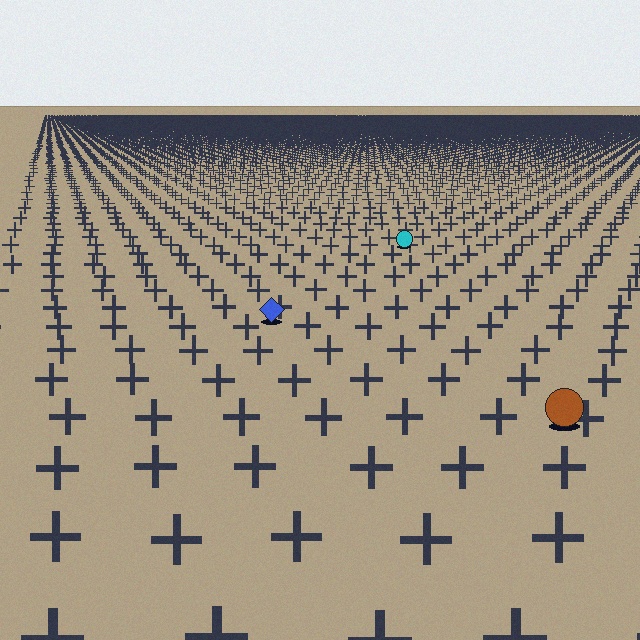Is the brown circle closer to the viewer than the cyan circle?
Yes. The brown circle is closer — you can tell from the texture gradient: the ground texture is coarser near it.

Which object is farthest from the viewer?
The cyan circle is farthest from the viewer. It appears smaller and the ground texture around it is denser.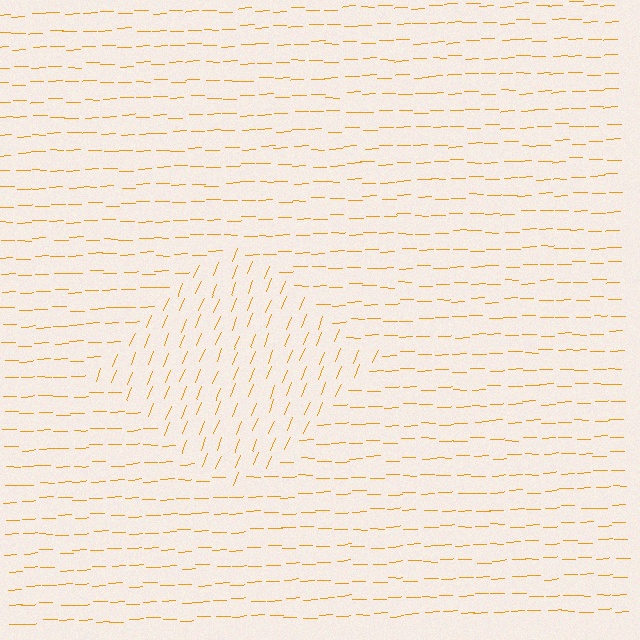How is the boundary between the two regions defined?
The boundary is defined purely by a change in line orientation (approximately 67 degrees difference). All lines are the same color and thickness.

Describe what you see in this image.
The image is filled with small orange line segments. A diamond region in the image has lines oriented differently from the surrounding lines, creating a visible texture boundary.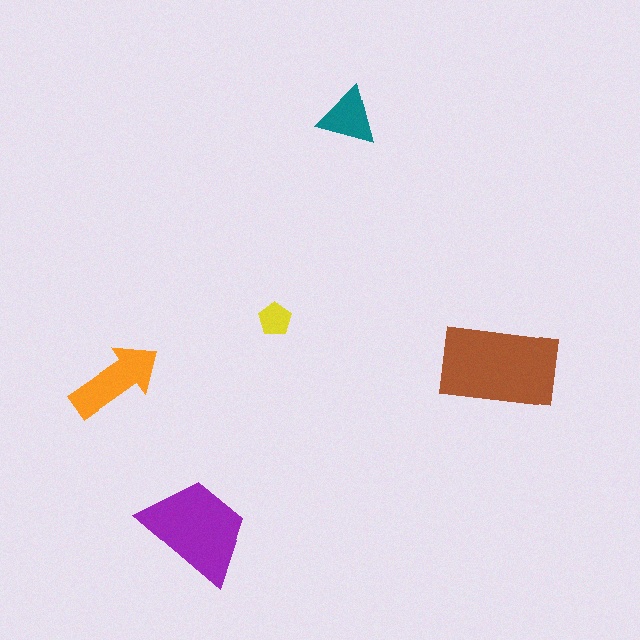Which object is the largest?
The brown rectangle.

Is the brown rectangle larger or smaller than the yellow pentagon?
Larger.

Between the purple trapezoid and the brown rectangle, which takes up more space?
The brown rectangle.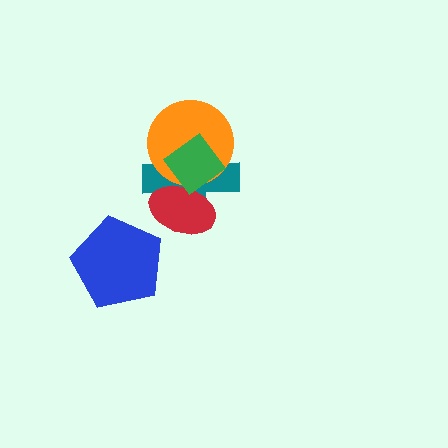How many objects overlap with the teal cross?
3 objects overlap with the teal cross.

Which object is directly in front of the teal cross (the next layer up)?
The orange circle is directly in front of the teal cross.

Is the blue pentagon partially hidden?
No, no other shape covers it.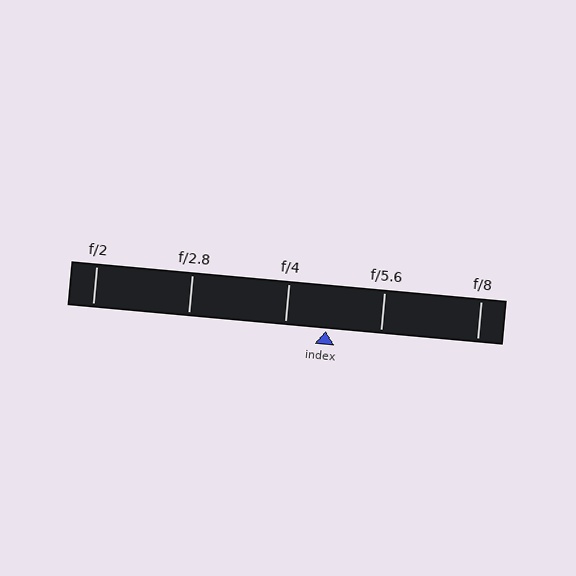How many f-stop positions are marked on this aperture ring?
There are 5 f-stop positions marked.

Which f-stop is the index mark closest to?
The index mark is closest to f/4.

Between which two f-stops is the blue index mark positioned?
The index mark is between f/4 and f/5.6.